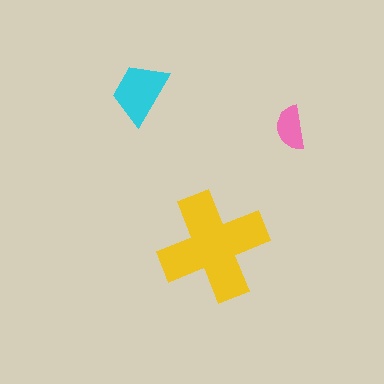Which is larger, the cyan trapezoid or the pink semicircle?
The cyan trapezoid.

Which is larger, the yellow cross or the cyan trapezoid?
The yellow cross.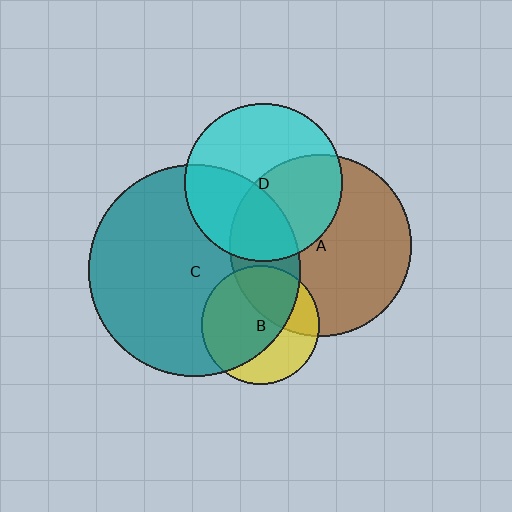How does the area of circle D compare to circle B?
Approximately 1.8 times.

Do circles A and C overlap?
Yes.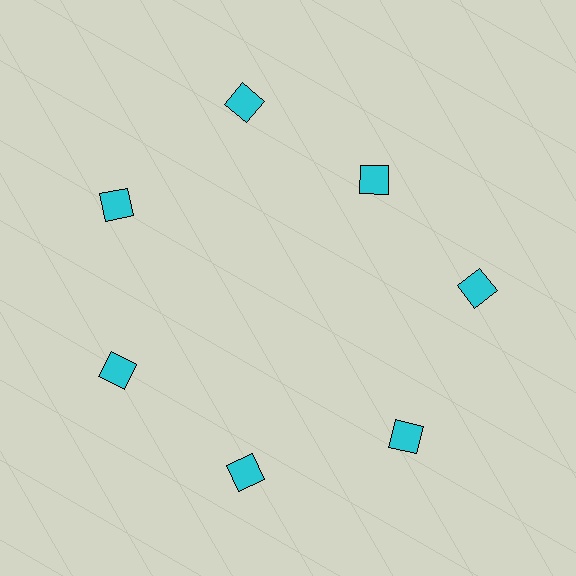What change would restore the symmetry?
The symmetry would be restored by moving it outward, back onto the ring so that all 7 squares sit at equal angles and equal distance from the center.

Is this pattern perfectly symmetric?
No. The 7 cyan squares are arranged in a ring, but one element near the 1 o'clock position is pulled inward toward the center, breaking the 7-fold rotational symmetry.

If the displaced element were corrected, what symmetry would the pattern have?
It would have 7-fold rotational symmetry — the pattern would map onto itself every 51 degrees.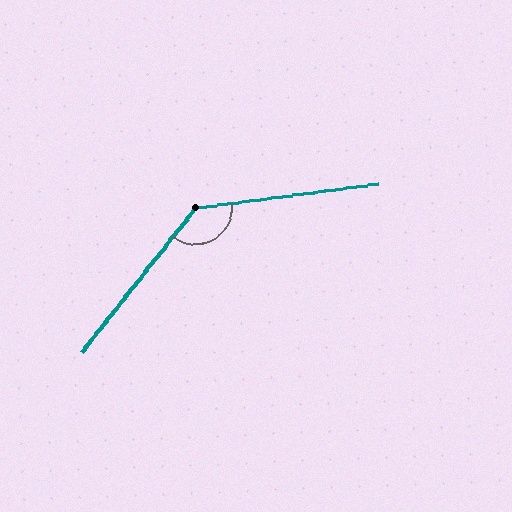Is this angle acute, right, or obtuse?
It is obtuse.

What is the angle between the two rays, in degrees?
Approximately 136 degrees.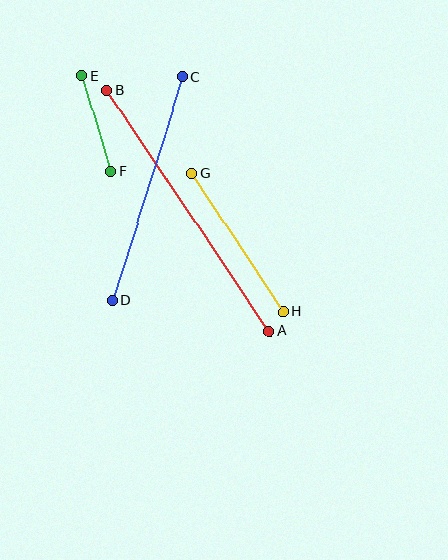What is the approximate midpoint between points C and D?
The midpoint is at approximately (147, 189) pixels.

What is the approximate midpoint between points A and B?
The midpoint is at approximately (188, 211) pixels.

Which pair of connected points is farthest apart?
Points A and B are farthest apart.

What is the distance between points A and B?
The distance is approximately 290 pixels.